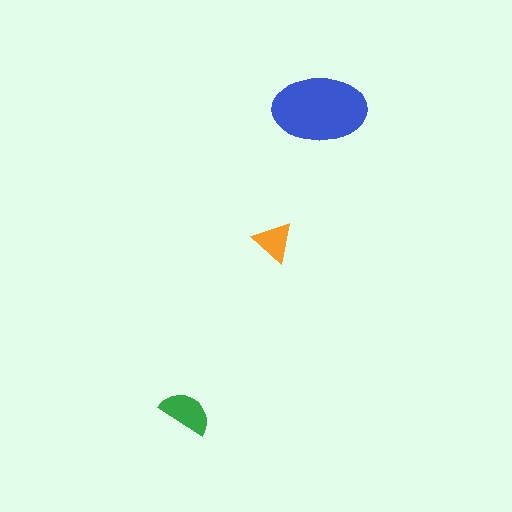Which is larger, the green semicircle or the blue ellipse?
The blue ellipse.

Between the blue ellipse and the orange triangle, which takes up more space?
The blue ellipse.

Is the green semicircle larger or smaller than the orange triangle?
Larger.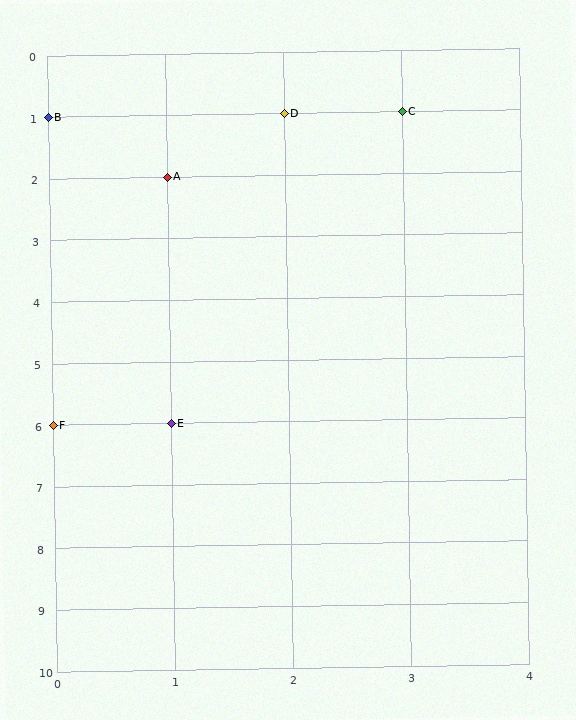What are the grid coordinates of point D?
Point D is at grid coordinates (2, 1).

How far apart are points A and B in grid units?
Points A and B are 1 column and 1 row apart (about 1.4 grid units diagonally).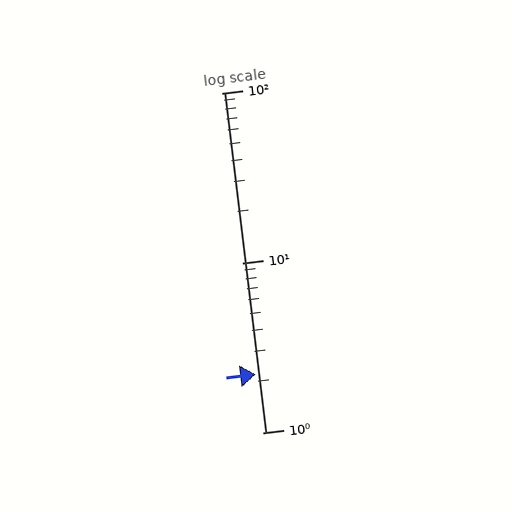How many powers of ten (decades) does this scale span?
The scale spans 2 decades, from 1 to 100.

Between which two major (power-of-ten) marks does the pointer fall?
The pointer is between 1 and 10.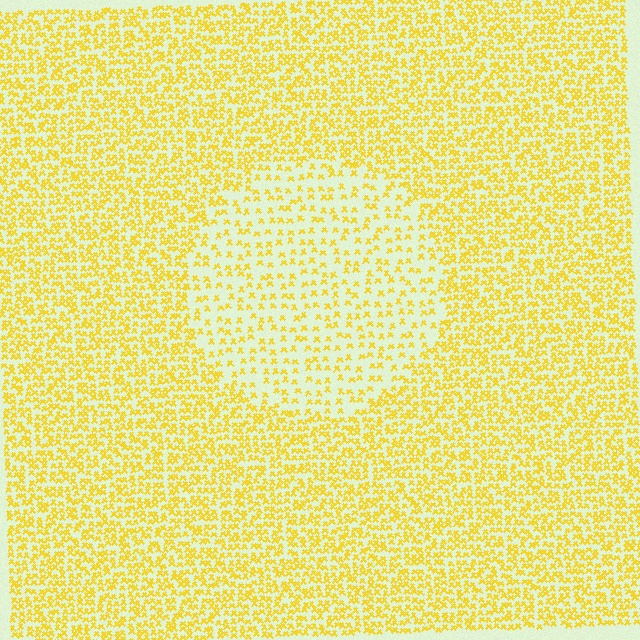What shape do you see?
I see a circle.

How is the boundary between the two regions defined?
The boundary is defined by a change in element density (approximately 2.1x ratio). All elements are the same color, size, and shape.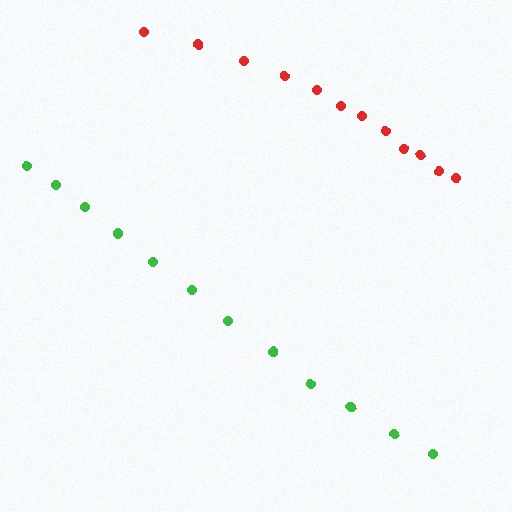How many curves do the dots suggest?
There are 2 distinct paths.